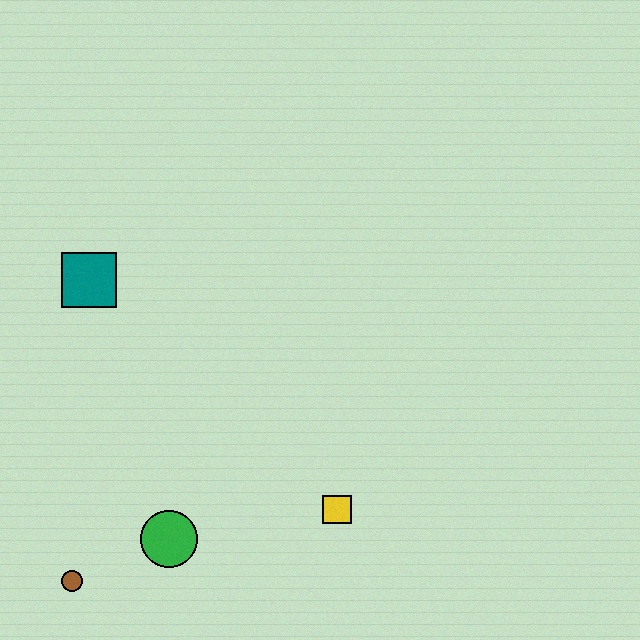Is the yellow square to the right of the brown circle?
Yes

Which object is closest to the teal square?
The green circle is closest to the teal square.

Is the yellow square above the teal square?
No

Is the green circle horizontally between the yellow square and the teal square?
Yes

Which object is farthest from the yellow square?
The teal square is farthest from the yellow square.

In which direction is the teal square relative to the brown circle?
The teal square is above the brown circle.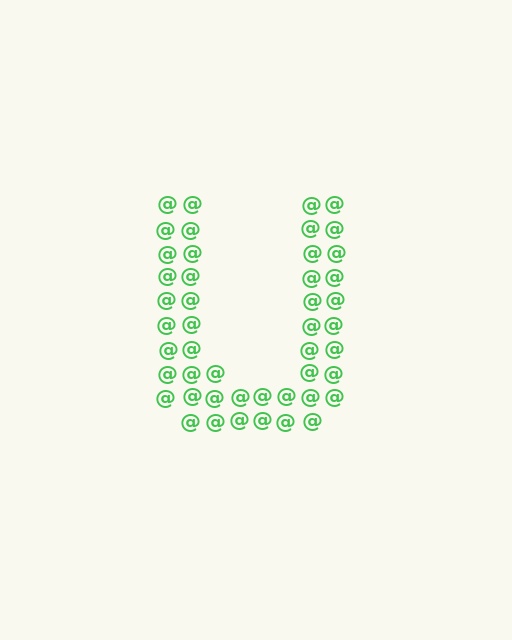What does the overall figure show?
The overall figure shows the letter U.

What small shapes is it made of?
It is made of small at signs.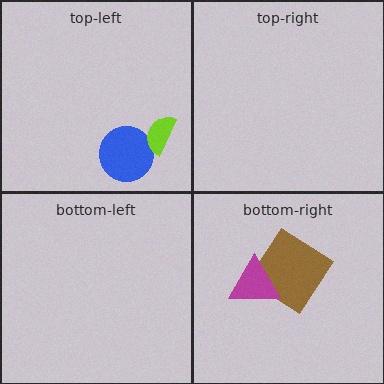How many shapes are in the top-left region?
2.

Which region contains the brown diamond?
The bottom-right region.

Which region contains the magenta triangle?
The bottom-right region.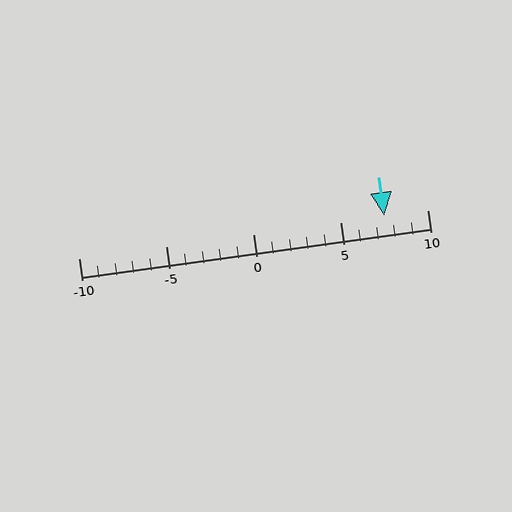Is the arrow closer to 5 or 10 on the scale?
The arrow is closer to 10.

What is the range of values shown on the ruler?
The ruler shows values from -10 to 10.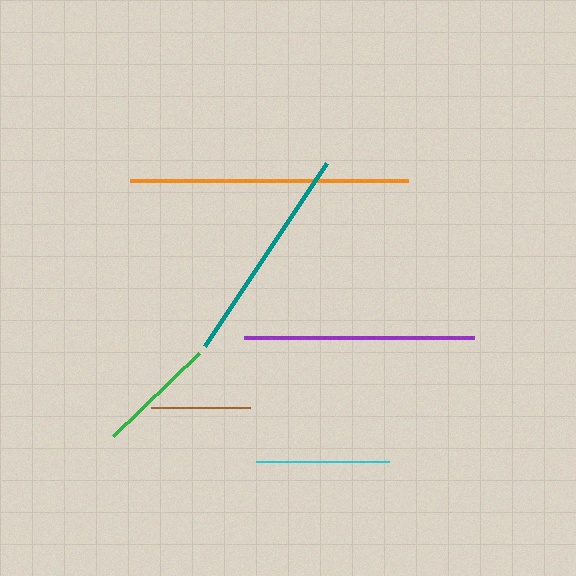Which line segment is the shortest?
The brown line is the shortest at approximately 98 pixels.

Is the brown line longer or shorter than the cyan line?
The cyan line is longer than the brown line.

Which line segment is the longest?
The orange line is the longest at approximately 278 pixels.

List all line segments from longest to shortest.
From longest to shortest: orange, purple, teal, cyan, green, brown.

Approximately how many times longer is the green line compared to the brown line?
The green line is approximately 1.2 times the length of the brown line.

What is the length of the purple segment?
The purple segment is approximately 230 pixels long.